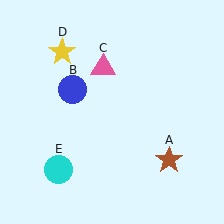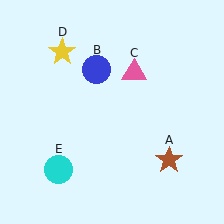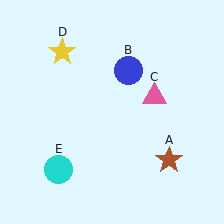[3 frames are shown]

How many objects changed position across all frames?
2 objects changed position: blue circle (object B), pink triangle (object C).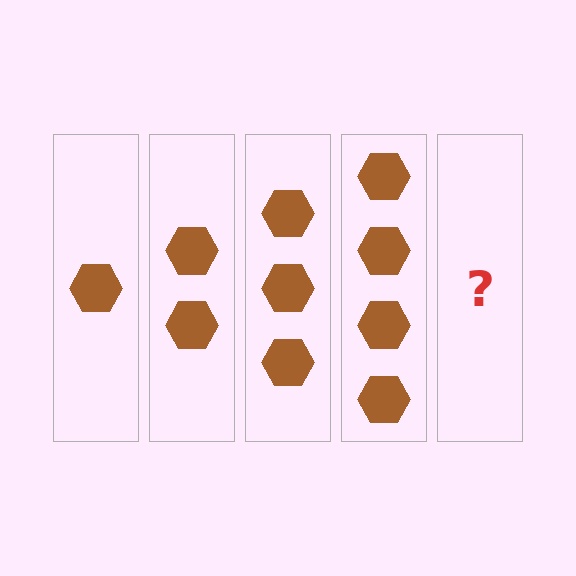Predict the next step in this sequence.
The next step is 5 hexagons.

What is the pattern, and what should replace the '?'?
The pattern is that each step adds one more hexagon. The '?' should be 5 hexagons.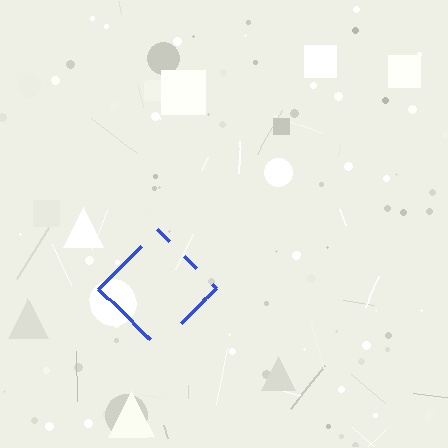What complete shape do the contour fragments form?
The contour fragments form a diamond.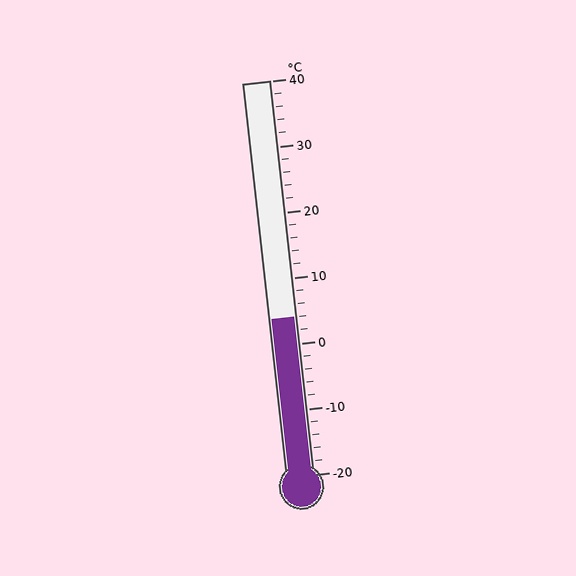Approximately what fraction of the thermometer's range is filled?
The thermometer is filled to approximately 40% of its range.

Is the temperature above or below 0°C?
The temperature is above 0°C.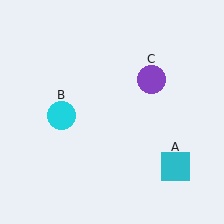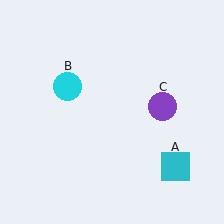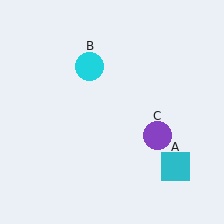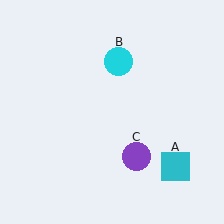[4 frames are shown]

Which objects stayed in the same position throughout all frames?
Cyan square (object A) remained stationary.